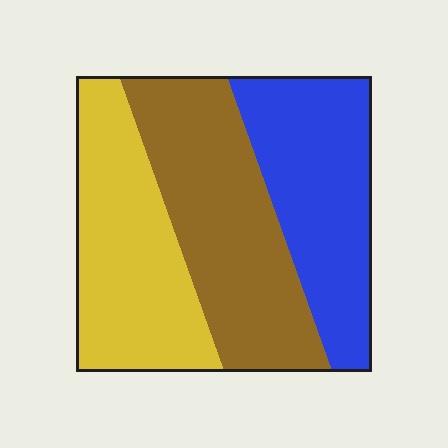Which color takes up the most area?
Brown, at roughly 35%.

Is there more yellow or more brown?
Brown.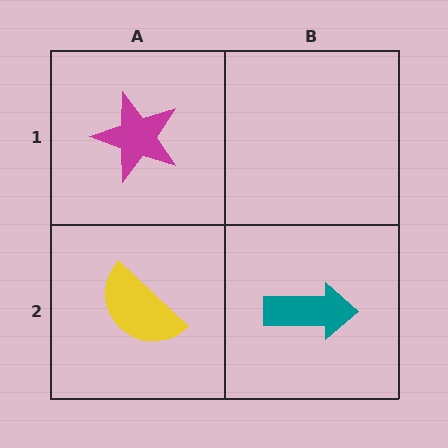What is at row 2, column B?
A teal arrow.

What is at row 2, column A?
A yellow semicircle.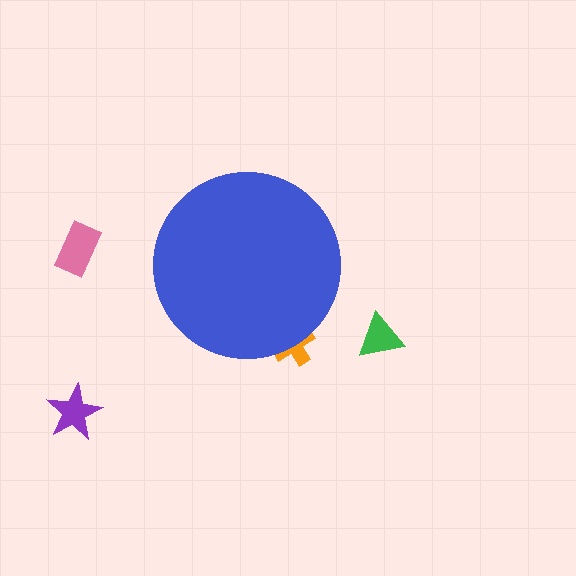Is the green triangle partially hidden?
No, the green triangle is fully visible.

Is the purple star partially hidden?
No, the purple star is fully visible.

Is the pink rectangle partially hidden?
No, the pink rectangle is fully visible.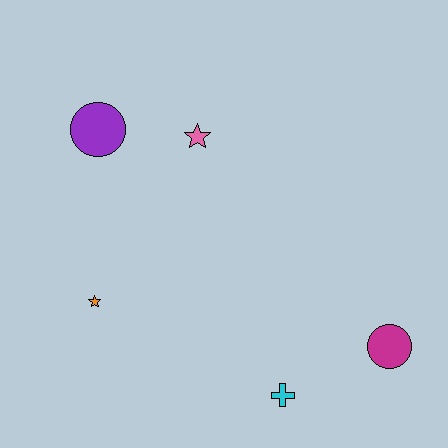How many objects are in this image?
There are 5 objects.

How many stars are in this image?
There are 2 stars.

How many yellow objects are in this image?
There are no yellow objects.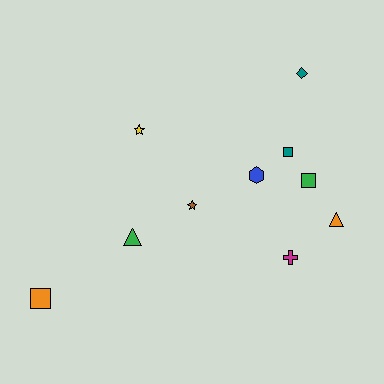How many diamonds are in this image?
There is 1 diamond.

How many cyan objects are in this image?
There are no cyan objects.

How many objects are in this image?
There are 10 objects.